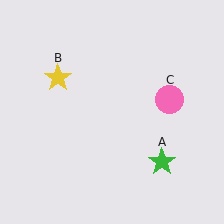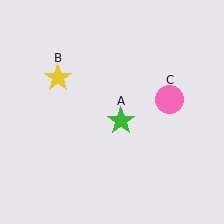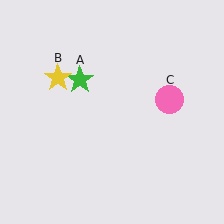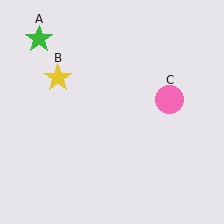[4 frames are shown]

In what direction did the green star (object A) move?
The green star (object A) moved up and to the left.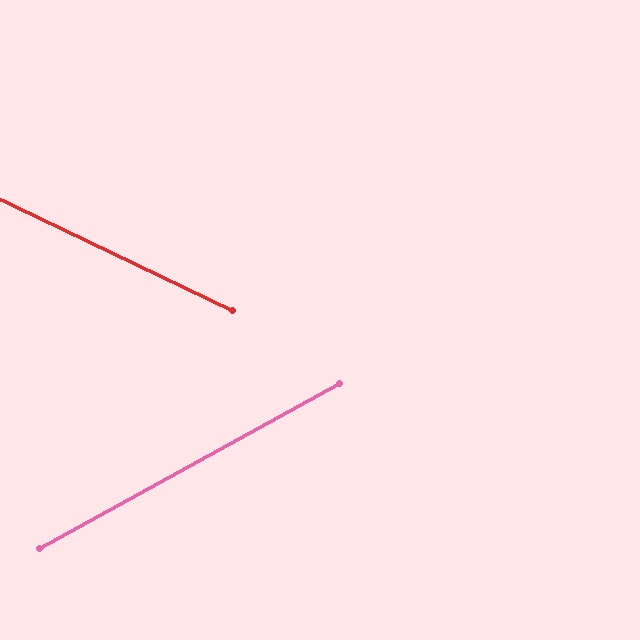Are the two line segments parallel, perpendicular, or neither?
Neither parallel nor perpendicular — they differ by about 54°.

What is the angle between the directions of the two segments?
Approximately 54 degrees.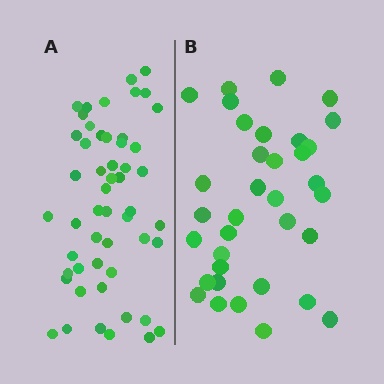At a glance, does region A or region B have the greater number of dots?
Region A (the left region) has more dots.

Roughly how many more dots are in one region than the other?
Region A has approximately 15 more dots than region B.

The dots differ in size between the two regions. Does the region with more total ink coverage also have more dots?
No. Region B has more total ink coverage because its dots are larger, but region A actually contains more individual dots. Total area can be misleading — the number of items is what matters here.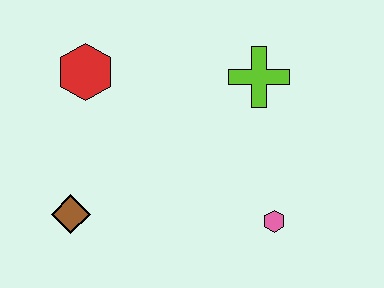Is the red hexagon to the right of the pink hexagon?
No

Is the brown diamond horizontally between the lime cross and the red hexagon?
No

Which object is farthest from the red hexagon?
The pink hexagon is farthest from the red hexagon.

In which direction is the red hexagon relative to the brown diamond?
The red hexagon is above the brown diamond.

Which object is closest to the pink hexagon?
The lime cross is closest to the pink hexagon.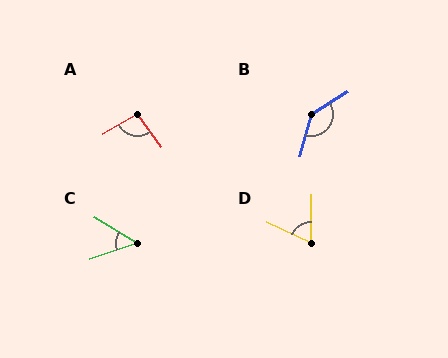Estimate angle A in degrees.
Approximately 97 degrees.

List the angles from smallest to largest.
C (50°), D (65°), A (97°), B (138°).